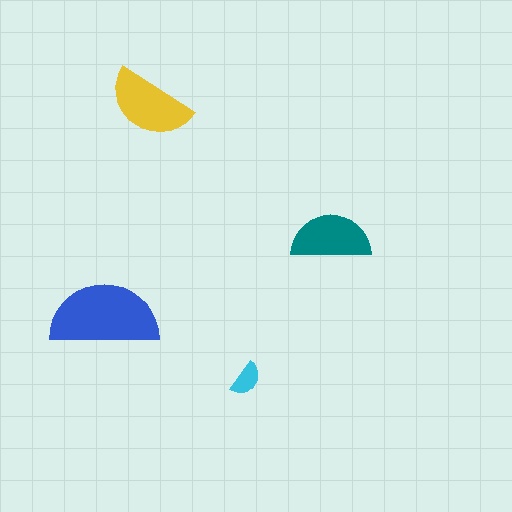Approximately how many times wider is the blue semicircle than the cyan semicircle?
About 3 times wider.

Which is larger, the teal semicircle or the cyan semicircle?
The teal one.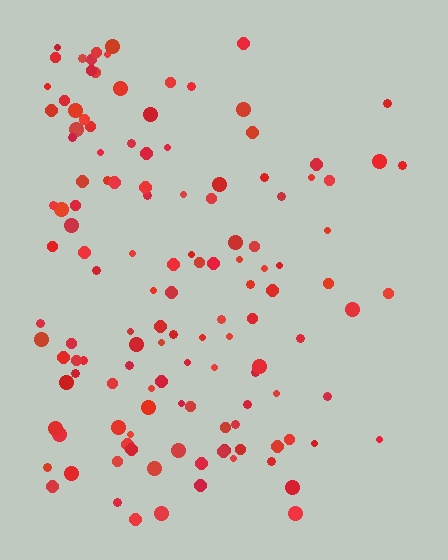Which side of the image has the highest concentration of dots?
The left.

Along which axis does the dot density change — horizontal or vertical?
Horizontal.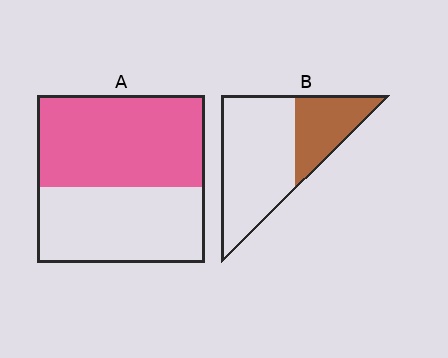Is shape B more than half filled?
No.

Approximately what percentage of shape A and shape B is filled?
A is approximately 55% and B is approximately 30%.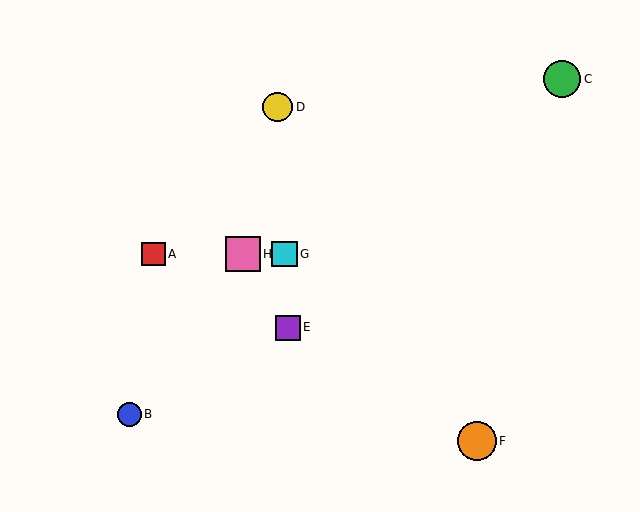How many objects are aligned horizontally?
3 objects (A, G, H) are aligned horizontally.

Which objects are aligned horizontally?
Objects A, G, H are aligned horizontally.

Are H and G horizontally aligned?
Yes, both are at y≈254.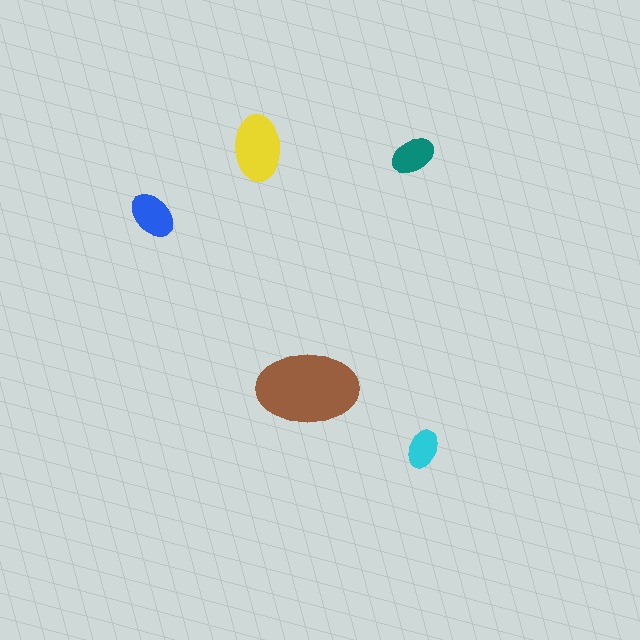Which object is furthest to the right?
The cyan ellipse is rightmost.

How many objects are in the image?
There are 5 objects in the image.